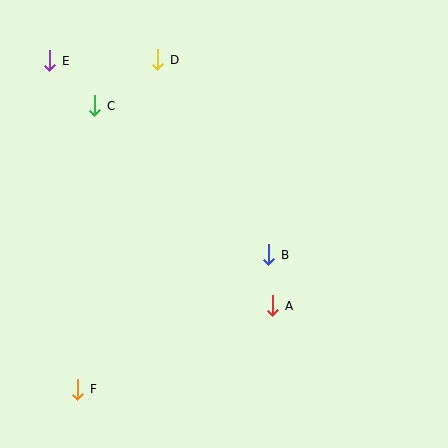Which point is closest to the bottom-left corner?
Point F is closest to the bottom-left corner.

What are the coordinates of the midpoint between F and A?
The midpoint between F and A is at (175, 347).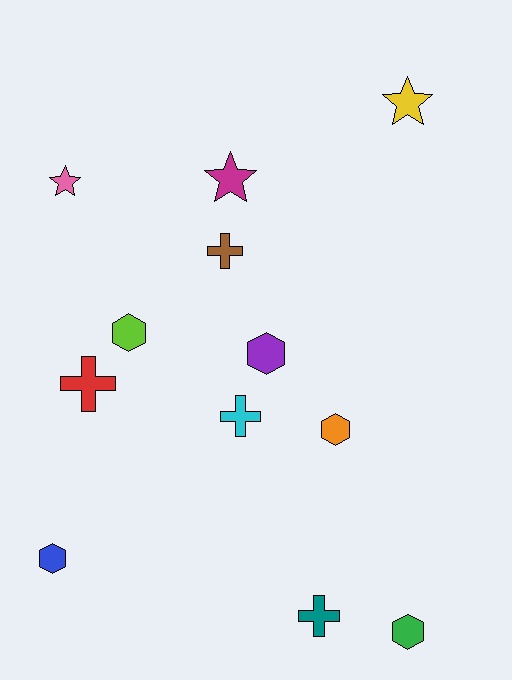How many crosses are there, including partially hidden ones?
There are 4 crosses.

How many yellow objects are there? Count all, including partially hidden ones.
There is 1 yellow object.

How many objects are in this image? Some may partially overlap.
There are 12 objects.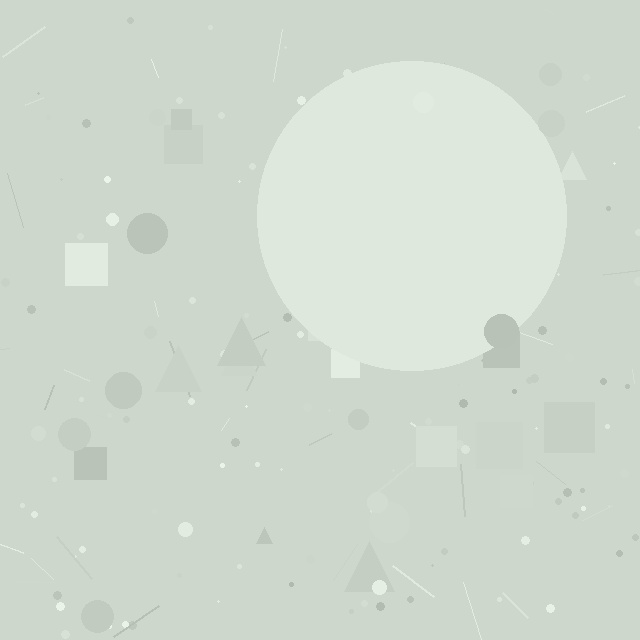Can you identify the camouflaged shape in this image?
The camouflaged shape is a circle.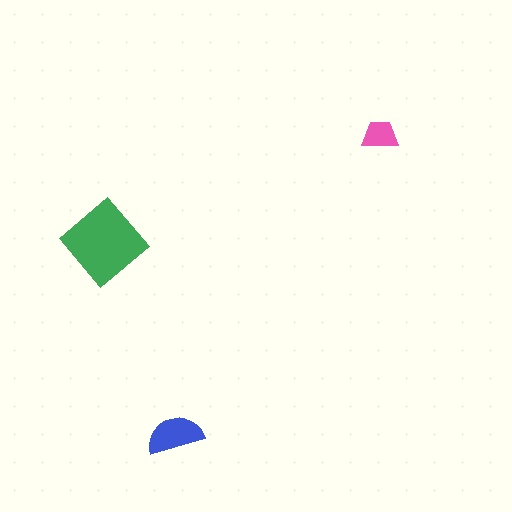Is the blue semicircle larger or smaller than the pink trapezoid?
Larger.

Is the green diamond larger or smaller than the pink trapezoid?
Larger.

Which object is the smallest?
The pink trapezoid.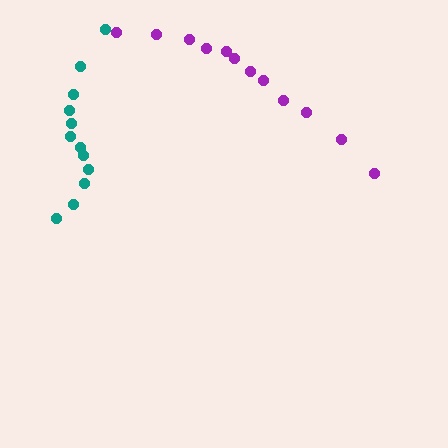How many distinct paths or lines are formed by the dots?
There are 2 distinct paths.